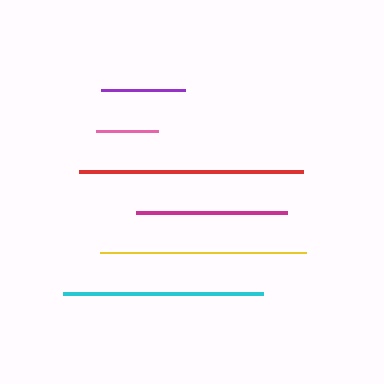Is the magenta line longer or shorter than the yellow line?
The yellow line is longer than the magenta line.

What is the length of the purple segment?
The purple segment is approximately 84 pixels long.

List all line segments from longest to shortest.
From longest to shortest: red, yellow, cyan, magenta, purple, pink.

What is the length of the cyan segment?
The cyan segment is approximately 200 pixels long.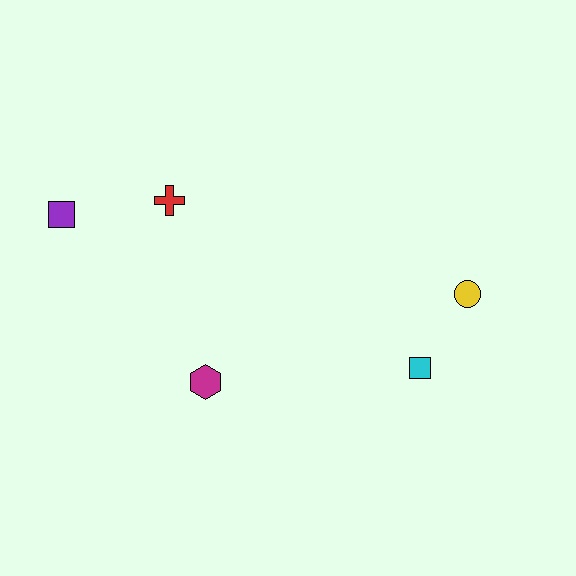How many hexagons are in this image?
There is 1 hexagon.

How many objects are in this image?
There are 5 objects.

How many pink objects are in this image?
There are no pink objects.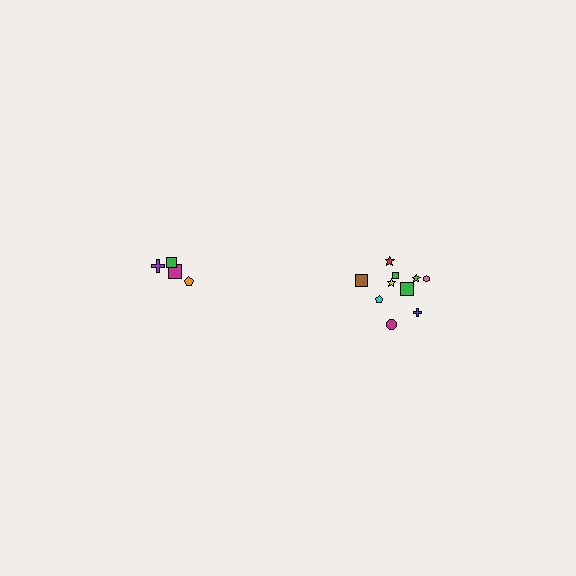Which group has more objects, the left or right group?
The right group.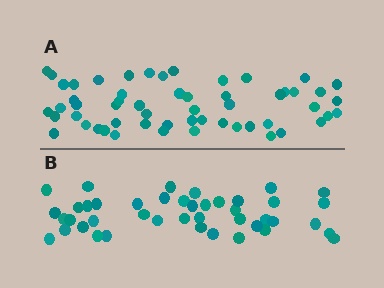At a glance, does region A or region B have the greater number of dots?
Region A (the top region) has more dots.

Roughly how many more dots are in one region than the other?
Region A has approximately 15 more dots than region B.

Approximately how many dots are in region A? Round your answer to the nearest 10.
About 60 dots. (The exact count is 56, which rounds to 60.)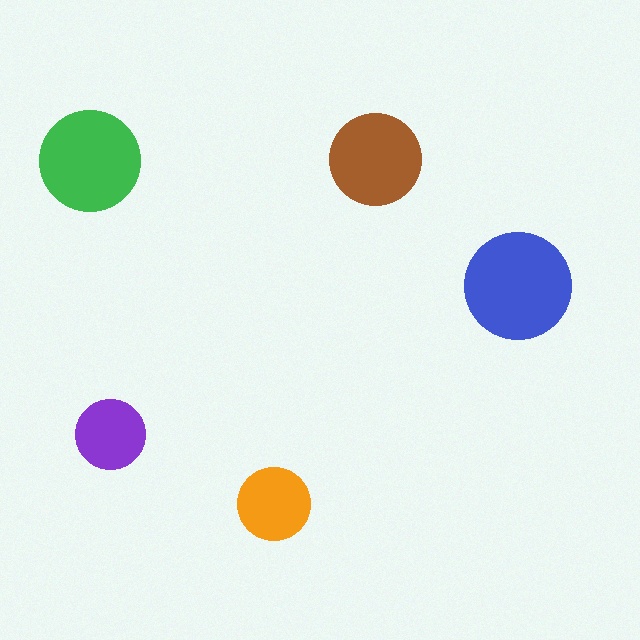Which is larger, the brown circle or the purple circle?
The brown one.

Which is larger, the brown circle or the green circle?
The green one.